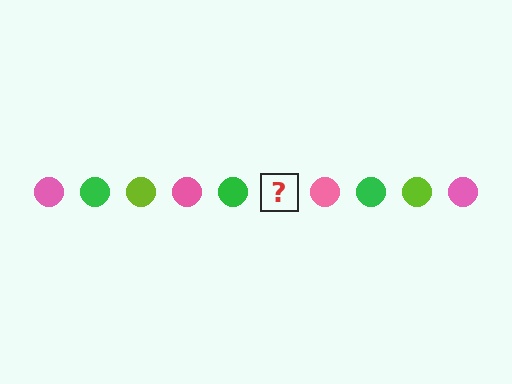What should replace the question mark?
The question mark should be replaced with a lime circle.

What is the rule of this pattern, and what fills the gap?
The rule is that the pattern cycles through pink, green, lime circles. The gap should be filled with a lime circle.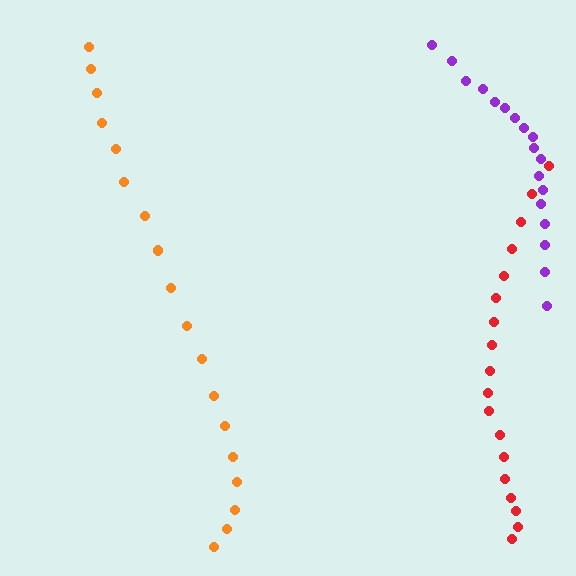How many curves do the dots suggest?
There are 3 distinct paths.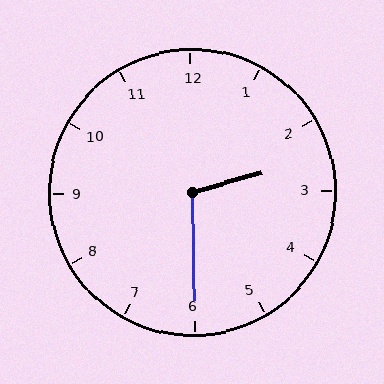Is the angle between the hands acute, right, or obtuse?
It is obtuse.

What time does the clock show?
2:30.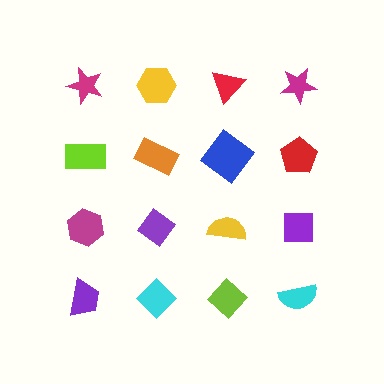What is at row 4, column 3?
A lime diamond.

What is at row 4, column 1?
A purple trapezoid.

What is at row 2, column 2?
An orange rectangle.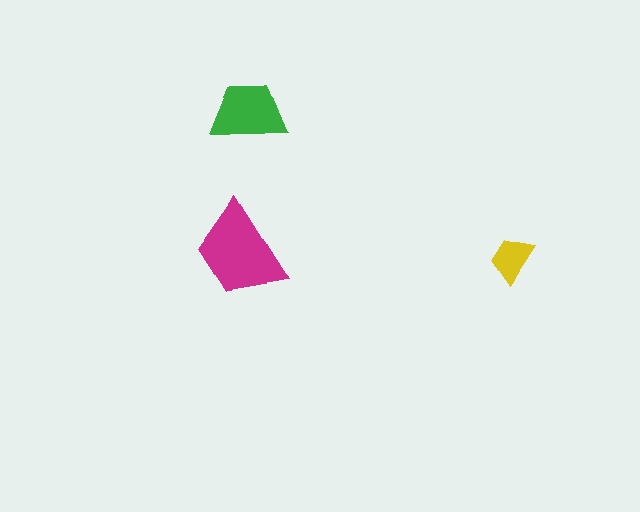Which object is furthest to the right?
The yellow trapezoid is rightmost.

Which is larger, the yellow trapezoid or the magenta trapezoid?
The magenta one.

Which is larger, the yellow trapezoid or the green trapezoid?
The green one.